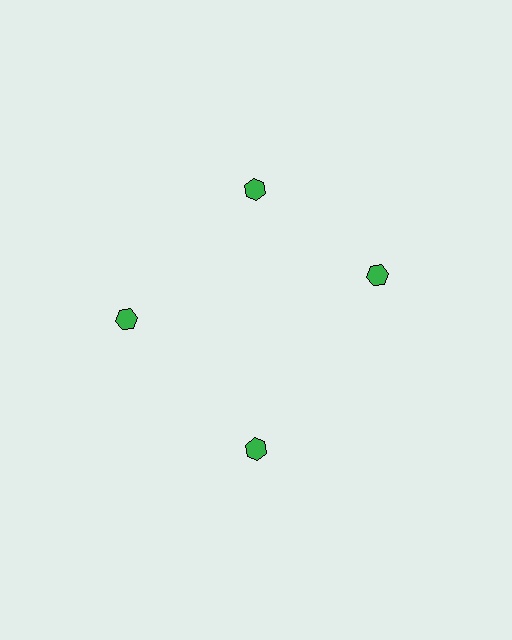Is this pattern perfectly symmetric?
No. The 4 green hexagons are arranged in a ring, but one element near the 3 o'clock position is rotated out of alignment along the ring, breaking the 4-fold rotational symmetry.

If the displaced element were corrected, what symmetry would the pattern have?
It would have 4-fold rotational symmetry — the pattern would map onto itself every 90 degrees.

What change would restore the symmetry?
The symmetry would be restored by rotating it back into even spacing with its neighbors so that all 4 hexagons sit at equal angles and equal distance from the center.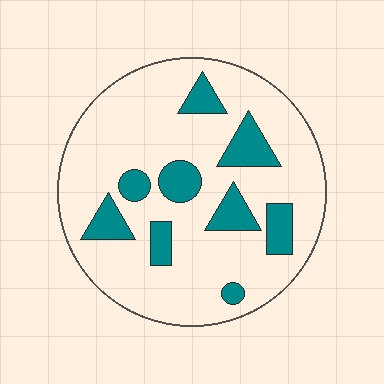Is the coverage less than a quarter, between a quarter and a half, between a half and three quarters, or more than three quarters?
Less than a quarter.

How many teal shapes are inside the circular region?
9.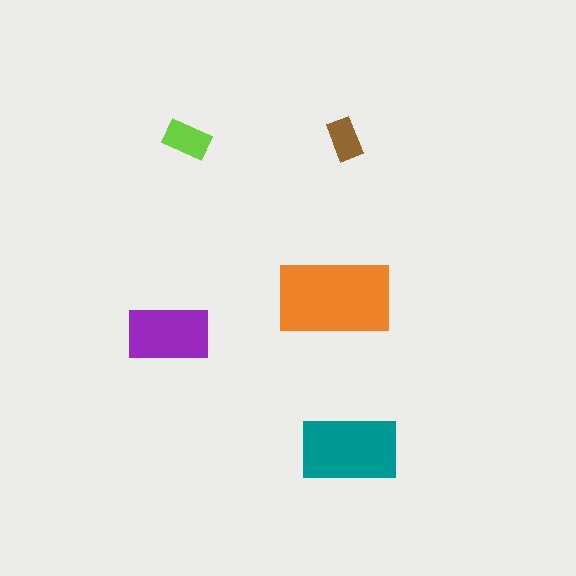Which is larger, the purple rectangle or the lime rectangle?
The purple one.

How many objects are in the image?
There are 5 objects in the image.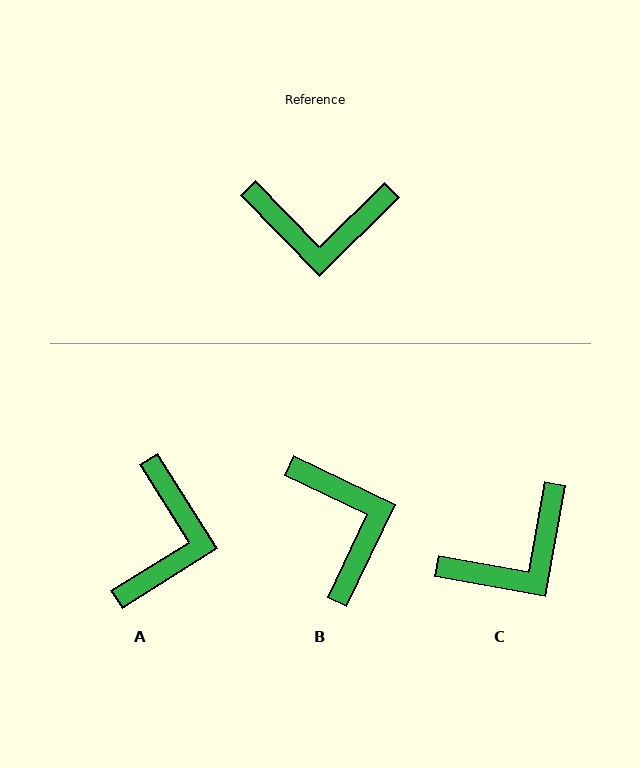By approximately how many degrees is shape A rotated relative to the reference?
Approximately 78 degrees counter-clockwise.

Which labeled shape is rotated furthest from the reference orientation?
B, about 110 degrees away.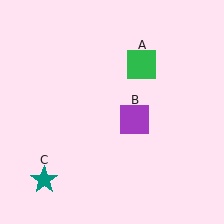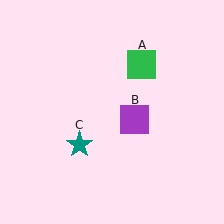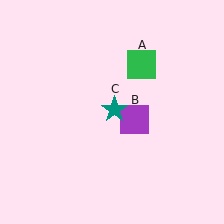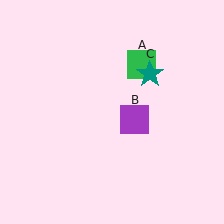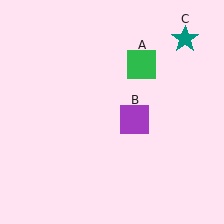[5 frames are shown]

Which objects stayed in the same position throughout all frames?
Green square (object A) and purple square (object B) remained stationary.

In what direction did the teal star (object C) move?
The teal star (object C) moved up and to the right.